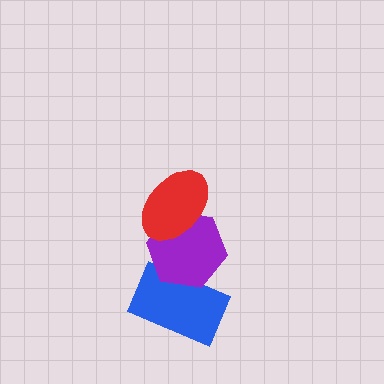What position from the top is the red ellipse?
The red ellipse is 1st from the top.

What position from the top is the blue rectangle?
The blue rectangle is 3rd from the top.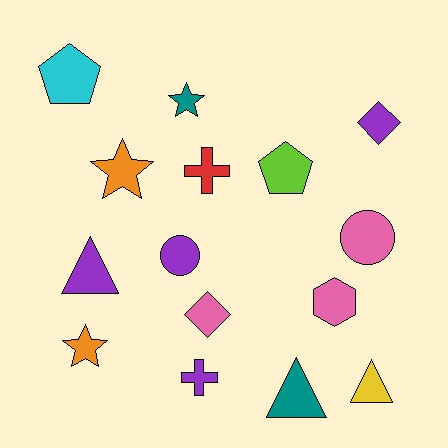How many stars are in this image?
There are 3 stars.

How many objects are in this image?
There are 15 objects.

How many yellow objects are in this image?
There is 1 yellow object.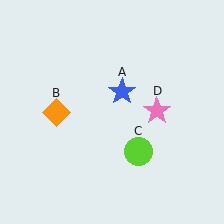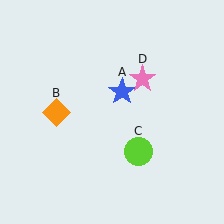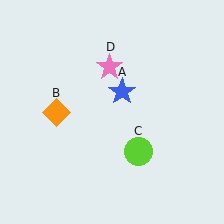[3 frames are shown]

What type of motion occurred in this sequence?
The pink star (object D) rotated counterclockwise around the center of the scene.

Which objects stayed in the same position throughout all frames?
Blue star (object A) and orange diamond (object B) and lime circle (object C) remained stationary.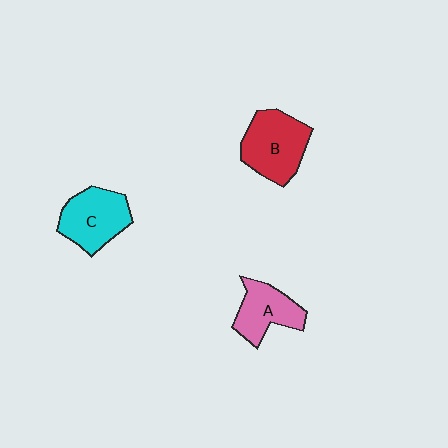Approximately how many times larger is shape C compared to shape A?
Approximately 1.2 times.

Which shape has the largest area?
Shape B (red).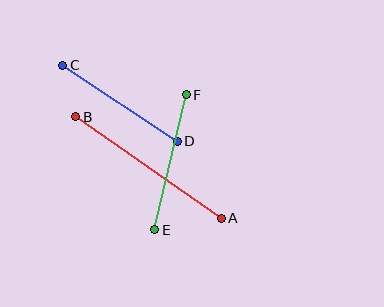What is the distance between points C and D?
The distance is approximately 137 pixels.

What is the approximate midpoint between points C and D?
The midpoint is at approximately (120, 103) pixels.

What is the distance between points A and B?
The distance is approximately 178 pixels.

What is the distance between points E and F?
The distance is approximately 139 pixels.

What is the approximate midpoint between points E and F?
The midpoint is at approximately (170, 162) pixels.